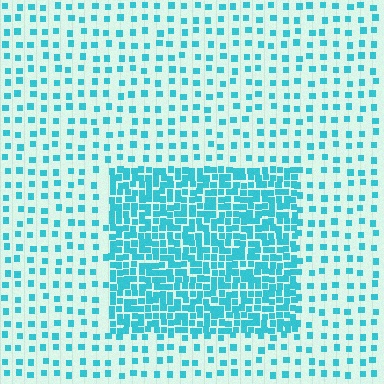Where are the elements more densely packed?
The elements are more densely packed inside the rectangle boundary.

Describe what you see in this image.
The image contains small cyan elements arranged at two different densities. A rectangle-shaped region is visible where the elements are more densely packed than the surrounding area.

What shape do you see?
I see a rectangle.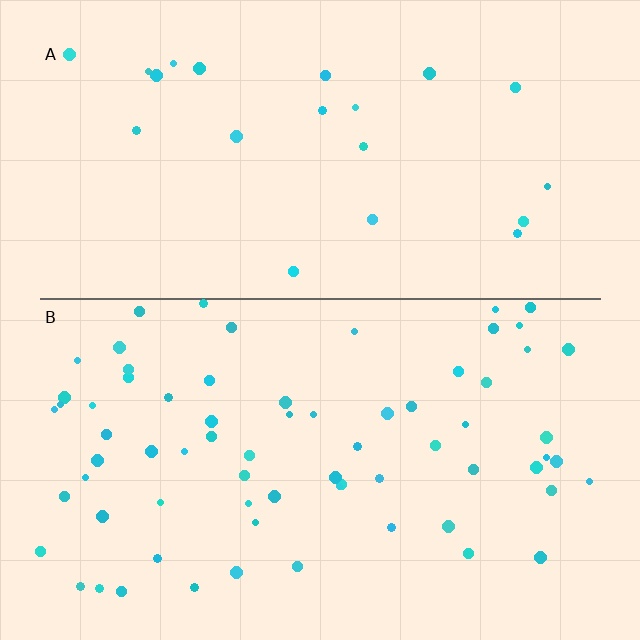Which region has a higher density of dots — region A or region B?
B (the bottom).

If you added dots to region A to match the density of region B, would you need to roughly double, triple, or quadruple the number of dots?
Approximately triple.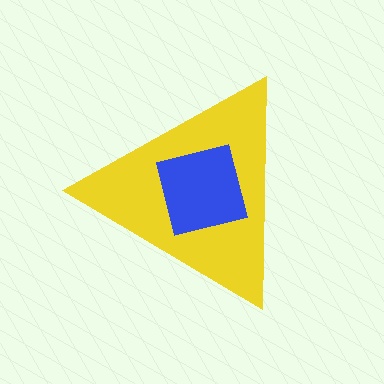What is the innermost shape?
The blue square.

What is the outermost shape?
The yellow triangle.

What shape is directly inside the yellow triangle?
The blue square.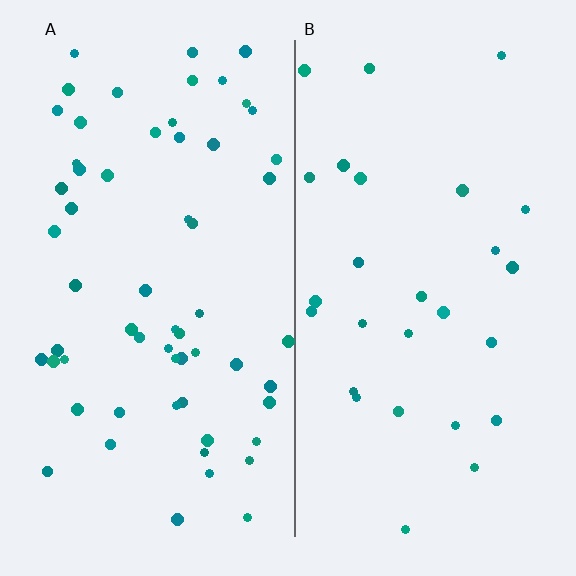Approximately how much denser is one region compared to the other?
Approximately 2.2× — region A over region B.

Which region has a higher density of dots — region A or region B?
A (the left).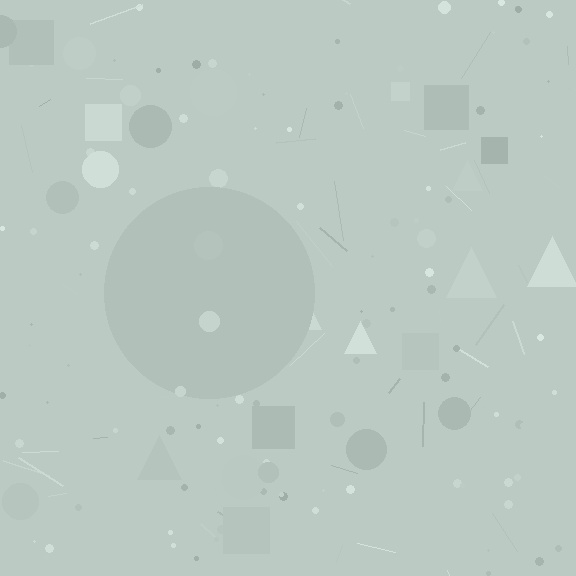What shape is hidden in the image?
A circle is hidden in the image.